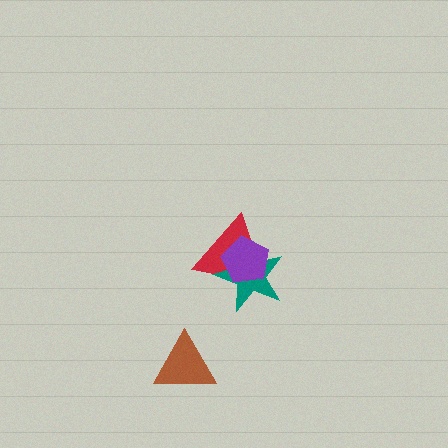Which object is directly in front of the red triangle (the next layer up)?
The teal star is directly in front of the red triangle.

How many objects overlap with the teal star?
2 objects overlap with the teal star.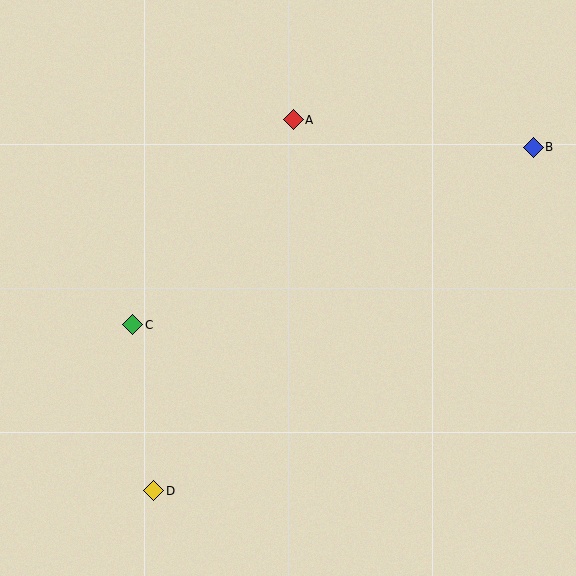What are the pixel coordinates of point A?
Point A is at (293, 120).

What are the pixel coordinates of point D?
Point D is at (154, 491).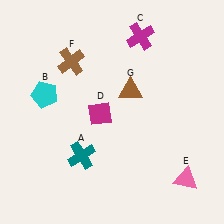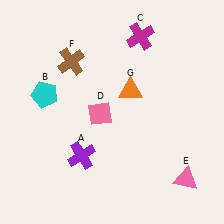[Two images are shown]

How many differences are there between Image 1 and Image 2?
There are 3 differences between the two images.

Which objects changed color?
A changed from teal to purple. D changed from magenta to pink. G changed from brown to orange.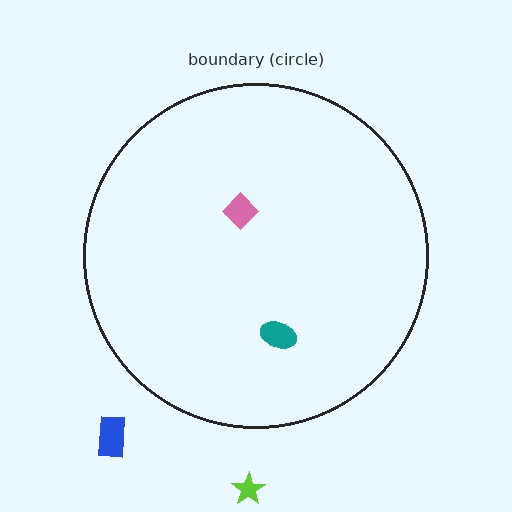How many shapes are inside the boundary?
2 inside, 2 outside.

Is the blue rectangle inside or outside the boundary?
Outside.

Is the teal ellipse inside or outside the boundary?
Inside.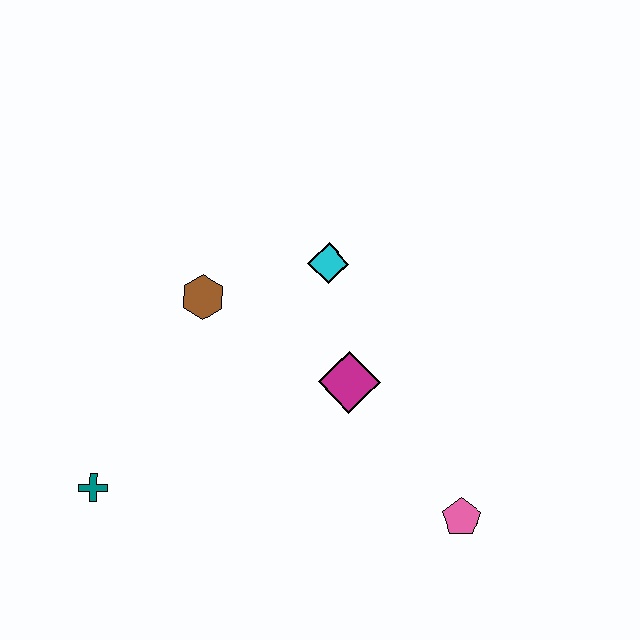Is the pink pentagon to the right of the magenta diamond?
Yes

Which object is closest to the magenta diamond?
The cyan diamond is closest to the magenta diamond.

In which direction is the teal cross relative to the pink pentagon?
The teal cross is to the left of the pink pentagon.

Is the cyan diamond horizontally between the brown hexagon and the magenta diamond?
Yes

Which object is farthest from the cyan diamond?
The teal cross is farthest from the cyan diamond.